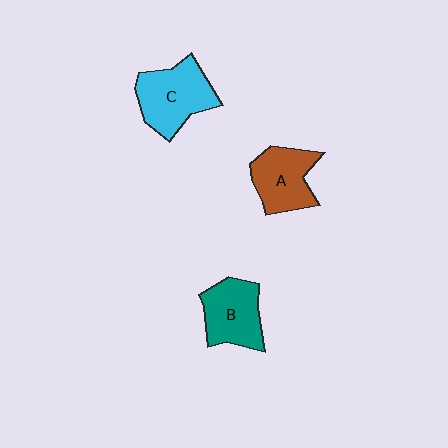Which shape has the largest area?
Shape C (cyan).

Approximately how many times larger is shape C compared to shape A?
Approximately 1.2 times.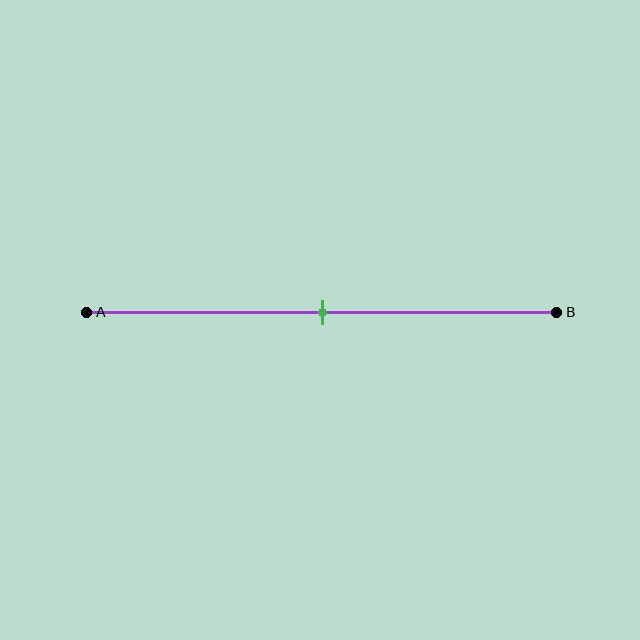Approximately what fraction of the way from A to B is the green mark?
The green mark is approximately 50% of the way from A to B.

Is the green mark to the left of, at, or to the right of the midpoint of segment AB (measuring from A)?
The green mark is approximately at the midpoint of segment AB.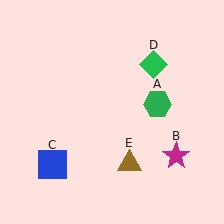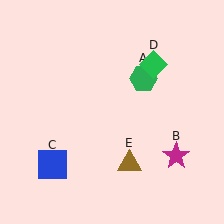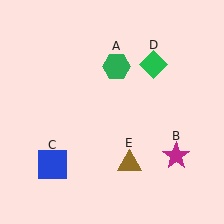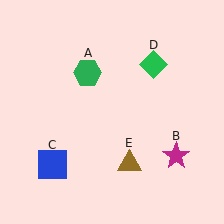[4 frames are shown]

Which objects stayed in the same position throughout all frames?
Magenta star (object B) and blue square (object C) and green diamond (object D) and brown triangle (object E) remained stationary.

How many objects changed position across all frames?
1 object changed position: green hexagon (object A).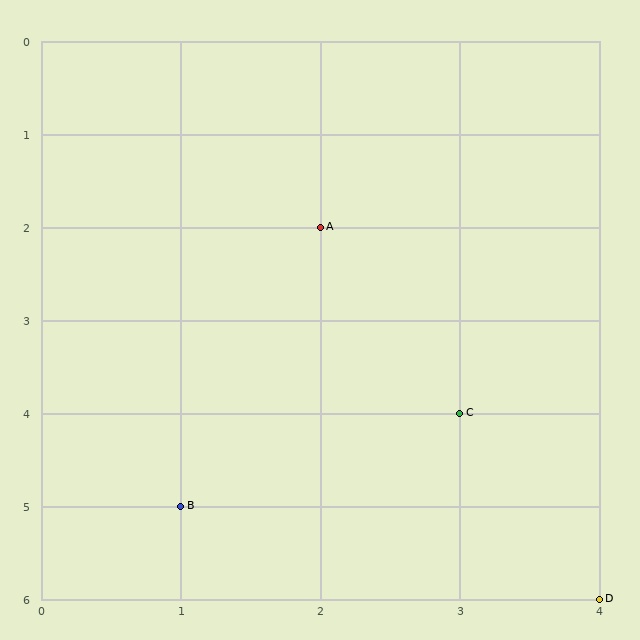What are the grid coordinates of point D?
Point D is at grid coordinates (4, 6).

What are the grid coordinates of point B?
Point B is at grid coordinates (1, 5).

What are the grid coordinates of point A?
Point A is at grid coordinates (2, 2).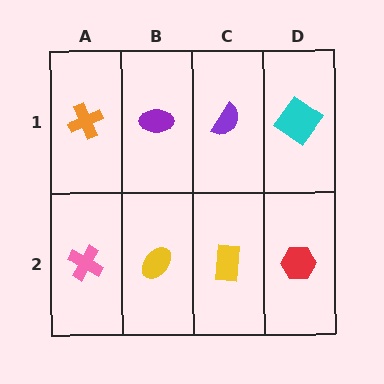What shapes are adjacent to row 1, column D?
A red hexagon (row 2, column D), a purple semicircle (row 1, column C).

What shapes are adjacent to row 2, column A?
An orange cross (row 1, column A), a yellow ellipse (row 2, column B).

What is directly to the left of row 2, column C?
A yellow ellipse.